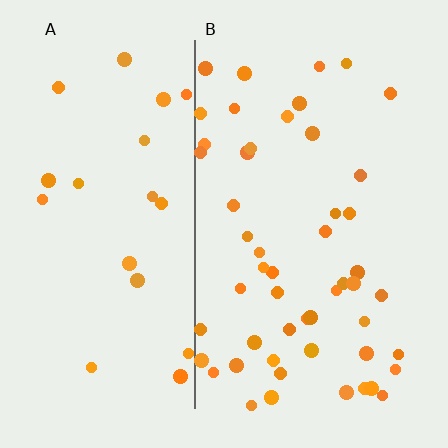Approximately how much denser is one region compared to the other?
Approximately 2.4× — region B over region A.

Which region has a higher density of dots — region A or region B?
B (the right).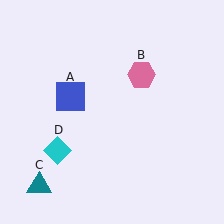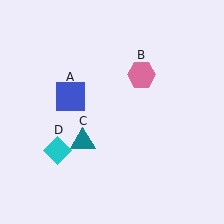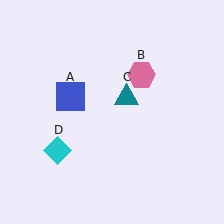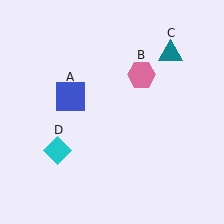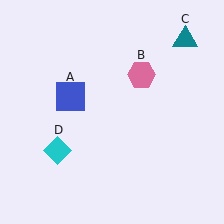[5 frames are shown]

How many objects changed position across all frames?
1 object changed position: teal triangle (object C).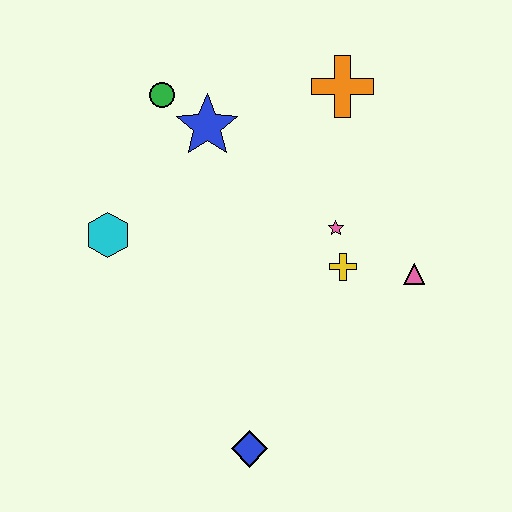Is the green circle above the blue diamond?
Yes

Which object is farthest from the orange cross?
The blue diamond is farthest from the orange cross.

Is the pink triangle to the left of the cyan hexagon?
No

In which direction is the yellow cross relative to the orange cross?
The yellow cross is below the orange cross.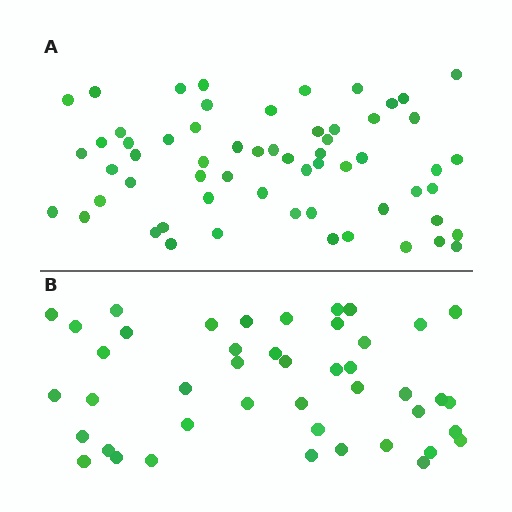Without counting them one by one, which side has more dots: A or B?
Region A (the top region) has more dots.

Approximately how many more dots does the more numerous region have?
Region A has approximately 15 more dots than region B.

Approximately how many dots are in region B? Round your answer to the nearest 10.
About 40 dots. (The exact count is 44, which rounds to 40.)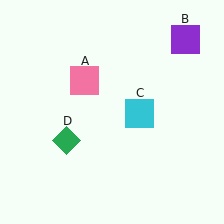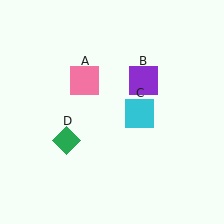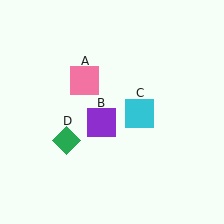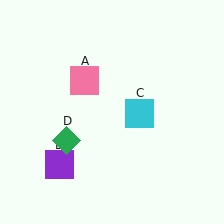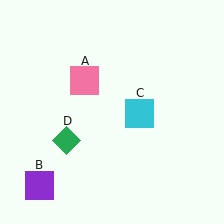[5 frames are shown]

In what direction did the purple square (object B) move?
The purple square (object B) moved down and to the left.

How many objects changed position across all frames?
1 object changed position: purple square (object B).